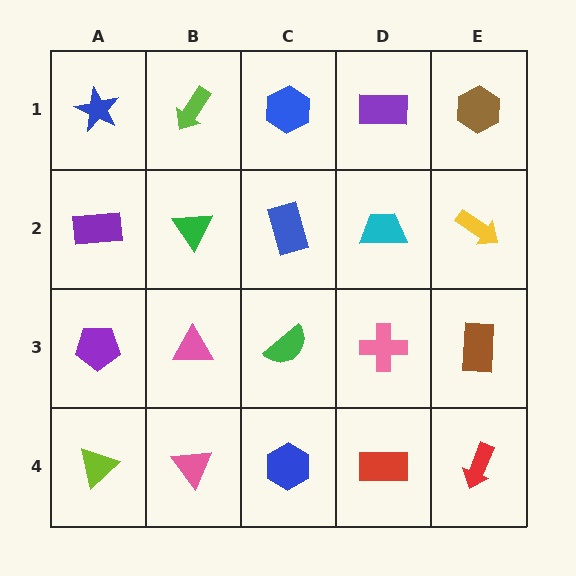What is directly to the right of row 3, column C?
A pink cross.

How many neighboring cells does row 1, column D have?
3.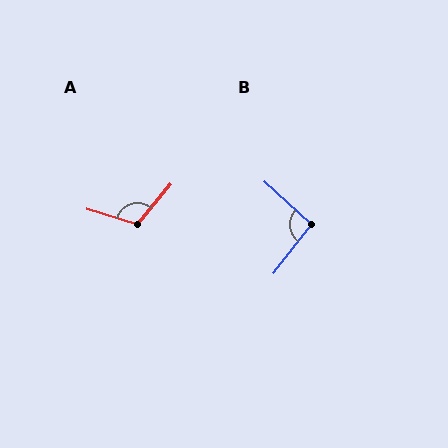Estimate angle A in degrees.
Approximately 113 degrees.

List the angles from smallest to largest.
B (94°), A (113°).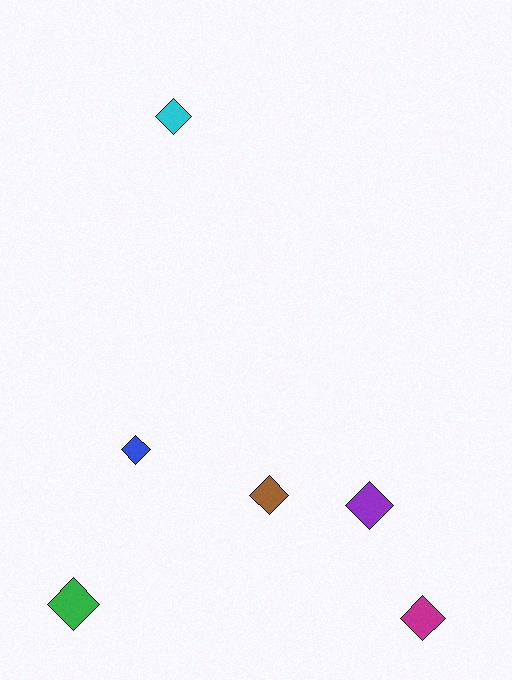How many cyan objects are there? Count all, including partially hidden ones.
There is 1 cyan object.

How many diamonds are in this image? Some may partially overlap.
There are 6 diamonds.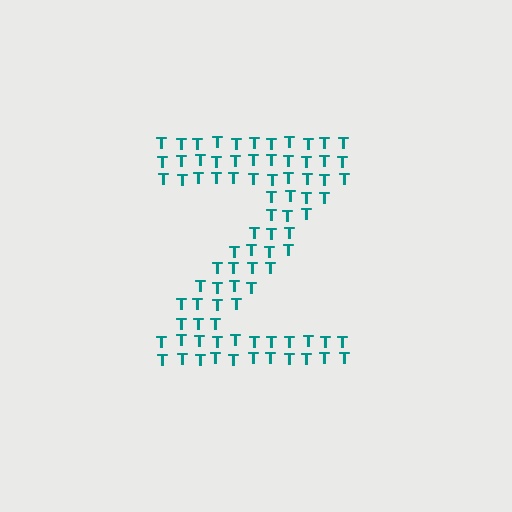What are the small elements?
The small elements are letter T's.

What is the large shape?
The large shape is the letter Z.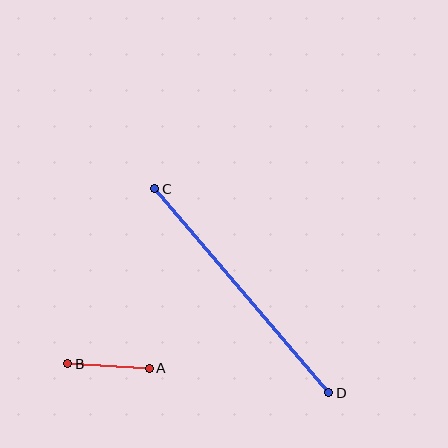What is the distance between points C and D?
The distance is approximately 268 pixels.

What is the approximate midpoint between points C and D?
The midpoint is at approximately (242, 291) pixels.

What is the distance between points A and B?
The distance is approximately 82 pixels.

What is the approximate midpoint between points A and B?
The midpoint is at approximately (108, 366) pixels.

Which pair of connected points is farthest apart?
Points C and D are farthest apart.